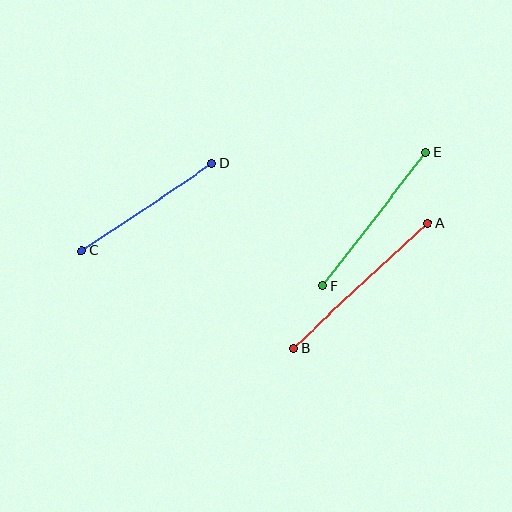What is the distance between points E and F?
The distance is approximately 169 pixels.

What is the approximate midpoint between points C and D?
The midpoint is at approximately (147, 207) pixels.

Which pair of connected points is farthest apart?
Points A and B are farthest apart.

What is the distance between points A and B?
The distance is approximately 183 pixels.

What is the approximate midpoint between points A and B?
The midpoint is at approximately (361, 286) pixels.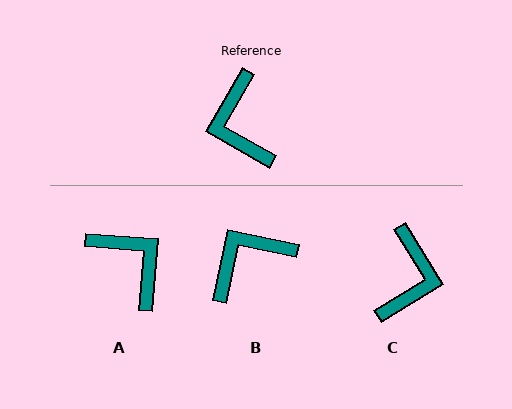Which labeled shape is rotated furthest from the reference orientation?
A, about 155 degrees away.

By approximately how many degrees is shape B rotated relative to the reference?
Approximately 72 degrees clockwise.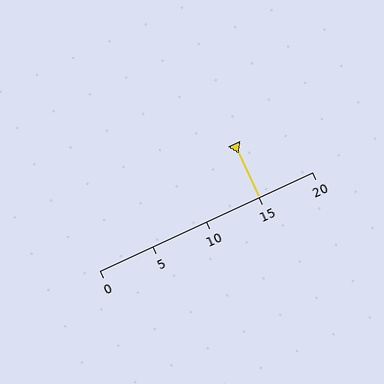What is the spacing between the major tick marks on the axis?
The major ticks are spaced 5 apart.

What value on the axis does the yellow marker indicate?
The marker indicates approximately 15.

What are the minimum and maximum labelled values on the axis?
The axis runs from 0 to 20.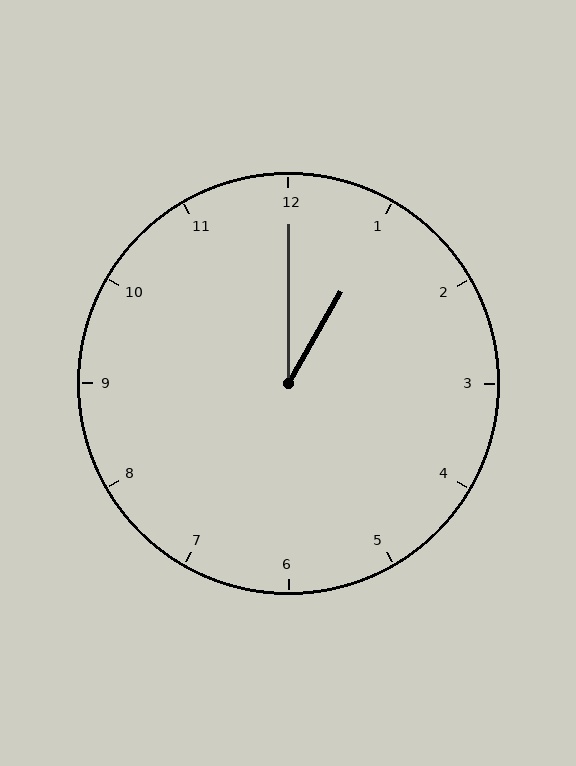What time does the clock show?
1:00.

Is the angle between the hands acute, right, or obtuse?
It is acute.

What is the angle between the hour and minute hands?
Approximately 30 degrees.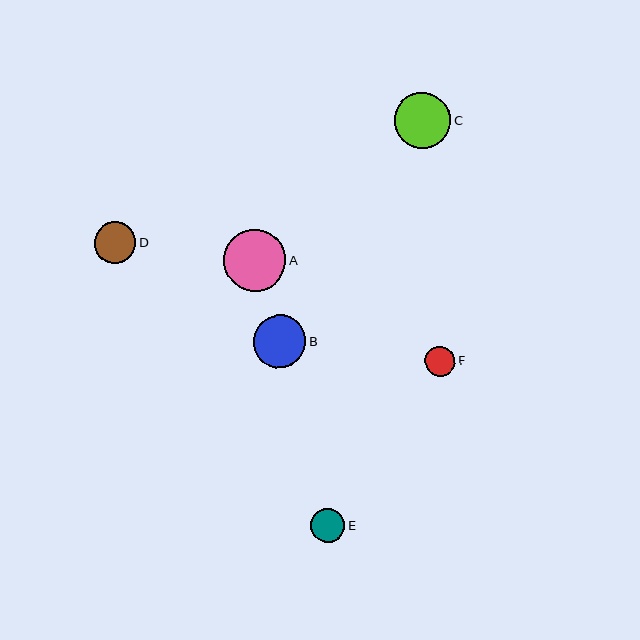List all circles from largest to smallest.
From largest to smallest: A, C, B, D, E, F.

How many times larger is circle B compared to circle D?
Circle B is approximately 1.3 times the size of circle D.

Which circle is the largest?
Circle A is the largest with a size of approximately 62 pixels.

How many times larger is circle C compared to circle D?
Circle C is approximately 1.4 times the size of circle D.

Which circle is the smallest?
Circle F is the smallest with a size of approximately 30 pixels.